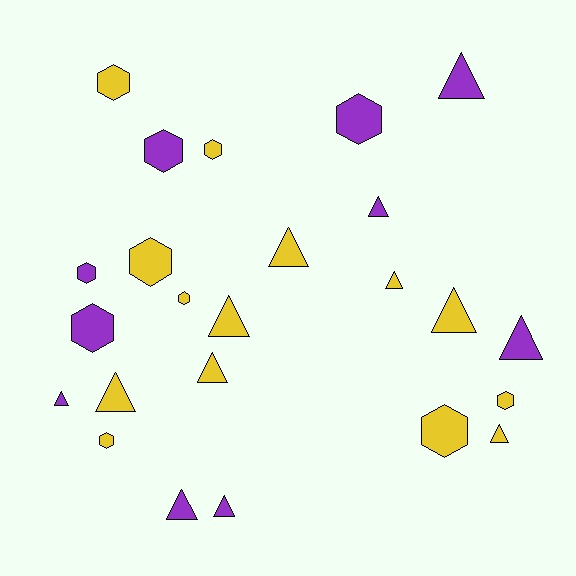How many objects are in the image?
There are 24 objects.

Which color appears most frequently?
Yellow, with 14 objects.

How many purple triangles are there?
There are 6 purple triangles.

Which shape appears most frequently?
Triangle, with 13 objects.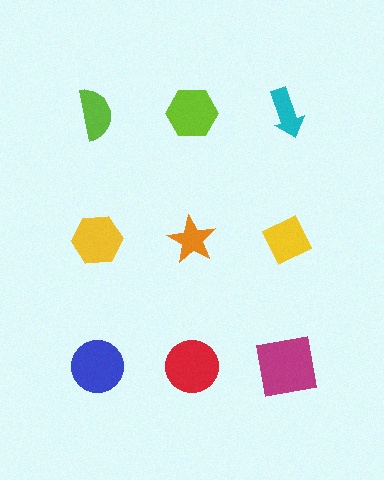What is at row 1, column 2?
A lime hexagon.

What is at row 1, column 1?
A lime semicircle.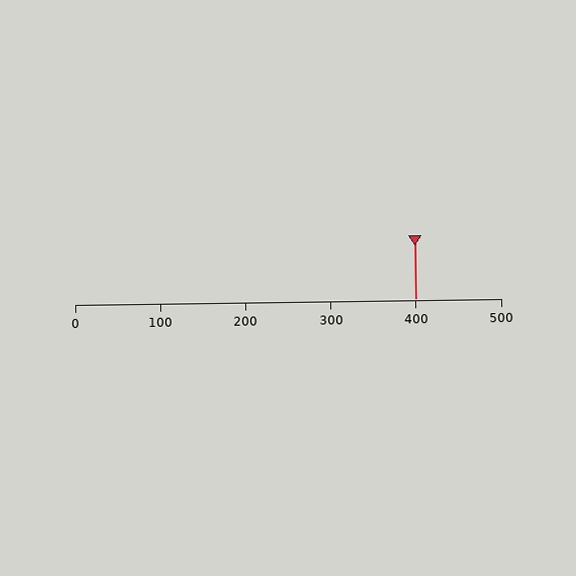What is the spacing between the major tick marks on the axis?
The major ticks are spaced 100 apart.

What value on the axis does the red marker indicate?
The marker indicates approximately 400.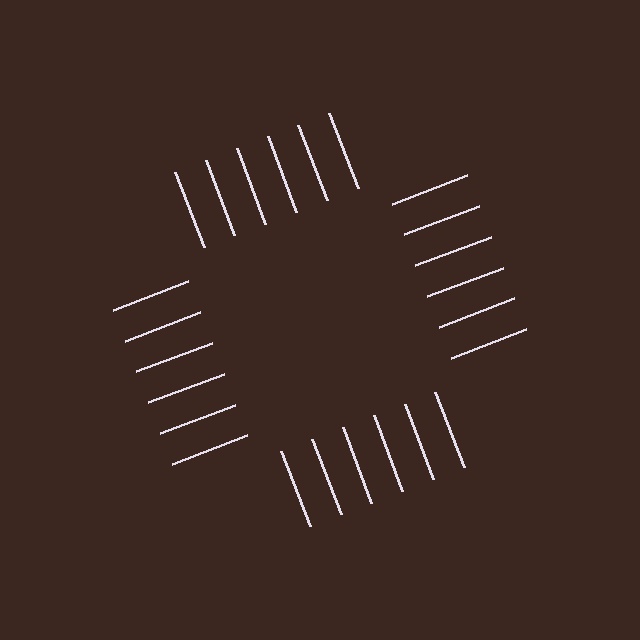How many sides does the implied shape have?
4 sides — the line-ends trace a square.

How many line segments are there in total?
24 — 6 along each of the 4 edges.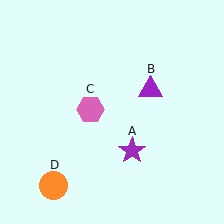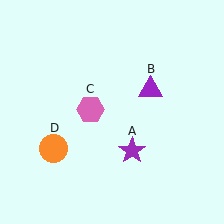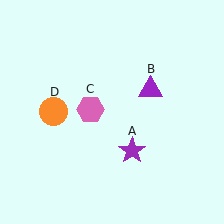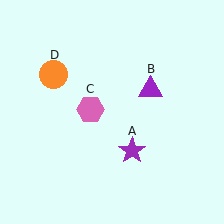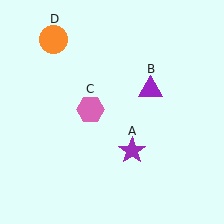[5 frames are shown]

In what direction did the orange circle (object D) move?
The orange circle (object D) moved up.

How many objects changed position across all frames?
1 object changed position: orange circle (object D).